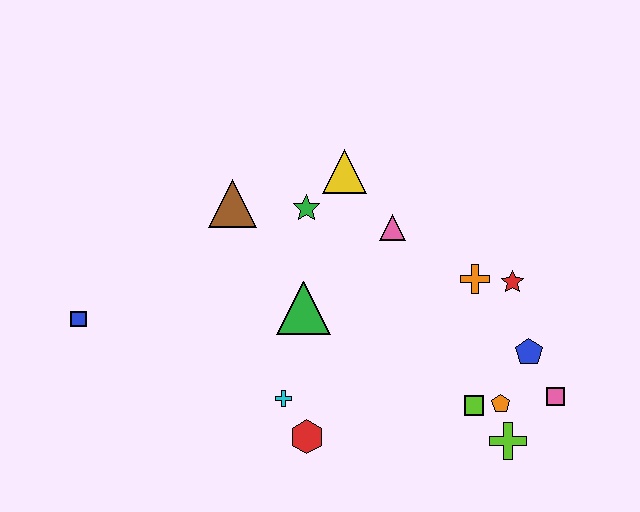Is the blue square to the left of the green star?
Yes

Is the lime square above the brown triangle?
No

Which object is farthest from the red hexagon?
The yellow triangle is farthest from the red hexagon.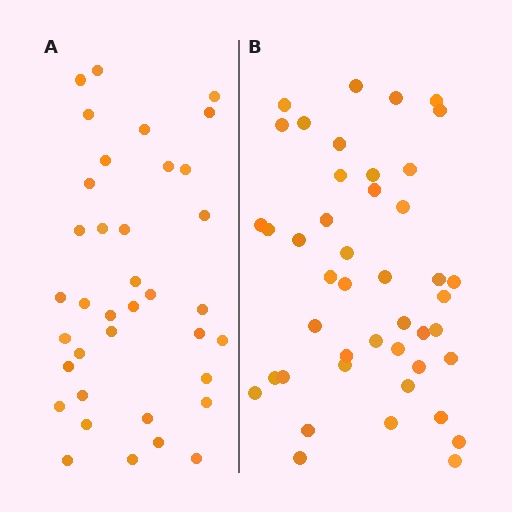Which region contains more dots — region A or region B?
Region B (the right region) has more dots.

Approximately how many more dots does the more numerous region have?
Region B has roughly 8 or so more dots than region A.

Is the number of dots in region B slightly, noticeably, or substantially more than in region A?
Region B has only slightly more — the two regions are fairly close. The ratio is roughly 1.2 to 1.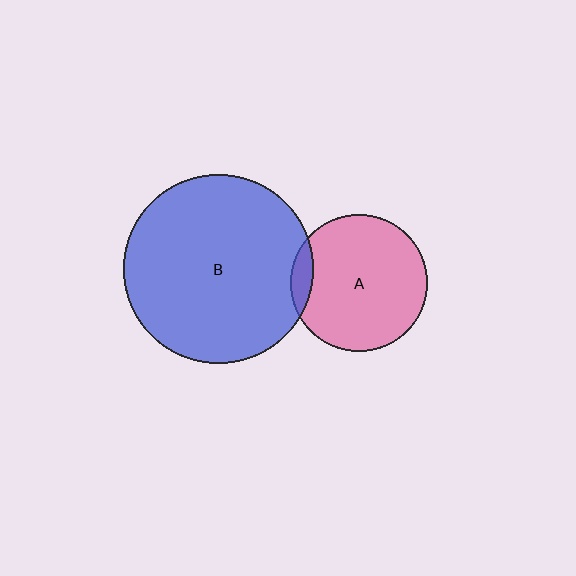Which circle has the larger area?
Circle B (blue).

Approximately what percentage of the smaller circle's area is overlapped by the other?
Approximately 10%.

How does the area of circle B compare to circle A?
Approximately 1.9 times.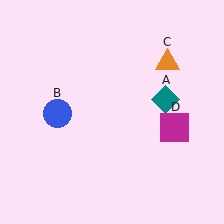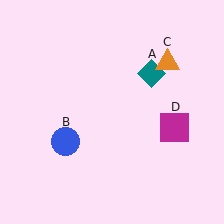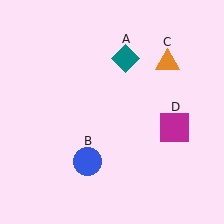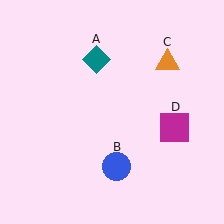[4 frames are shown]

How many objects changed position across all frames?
2 objects changed position: teal diamond (object A), blue circle (object B).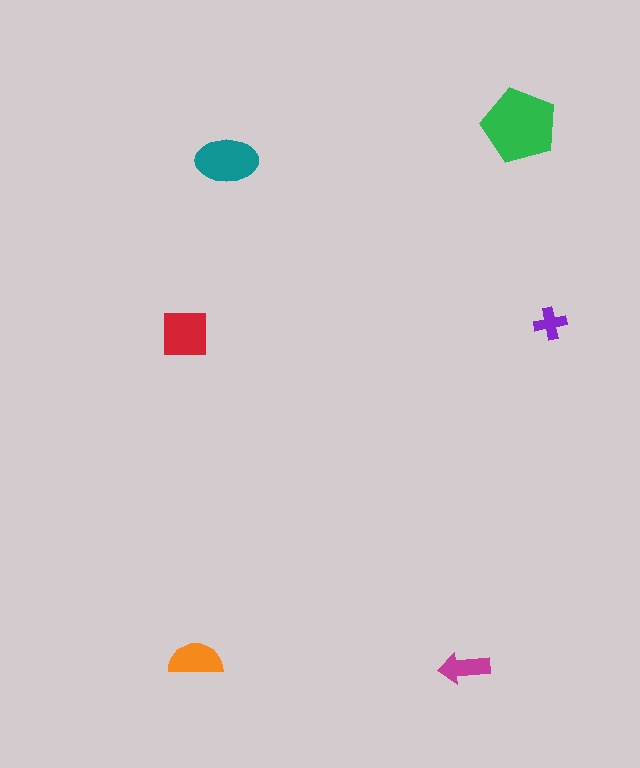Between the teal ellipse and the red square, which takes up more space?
The teal ellipse.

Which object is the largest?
The green pentagon.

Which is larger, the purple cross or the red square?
The red square.